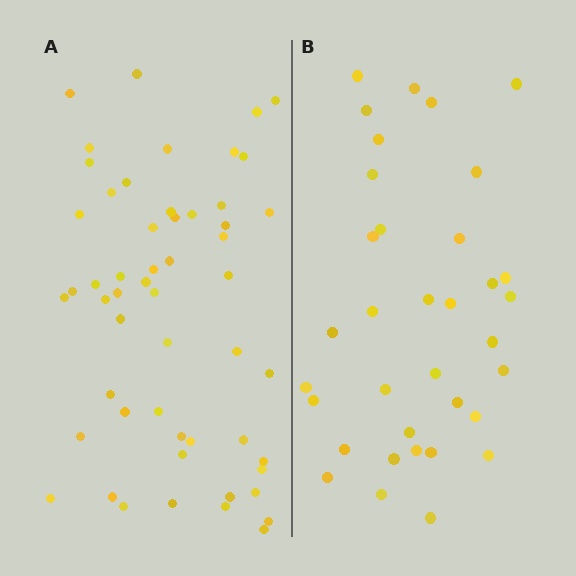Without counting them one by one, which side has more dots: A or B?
Region A (the left region) has more dots.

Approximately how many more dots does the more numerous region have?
Region A has approximately 20 more dots than region B.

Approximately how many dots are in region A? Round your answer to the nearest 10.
About 50 dots. (The exact count is 54, which rounds to 50.)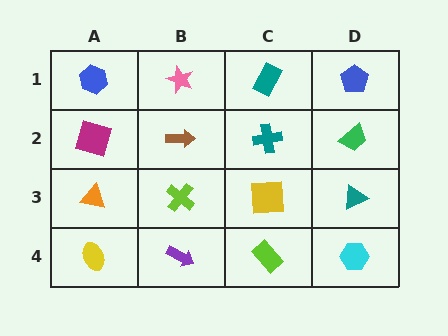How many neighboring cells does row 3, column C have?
4.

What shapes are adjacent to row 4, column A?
An orange triangle (row 3, column A), a purple arrow (row 4, column B).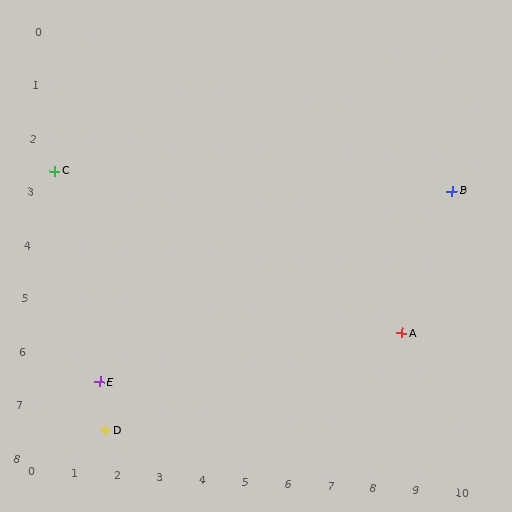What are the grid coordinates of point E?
Point E is at approximately (1.5, 6.5).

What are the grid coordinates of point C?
Point C is at approximately (0.2, 2.6).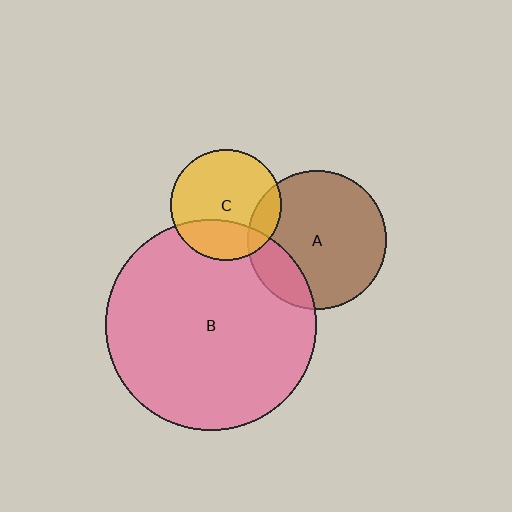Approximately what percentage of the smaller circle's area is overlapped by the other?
Approximately 30%.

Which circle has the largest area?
Circle B (pink).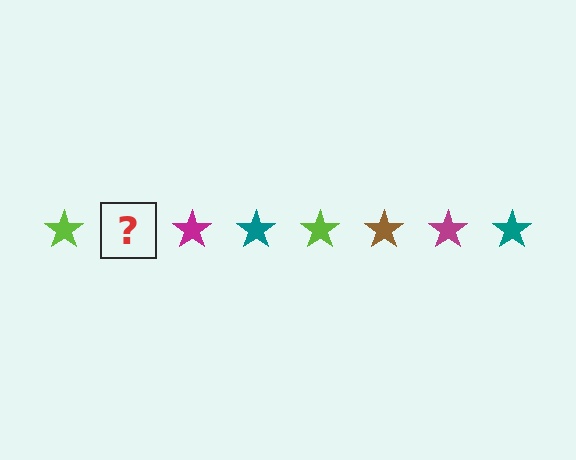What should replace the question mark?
The question mark should be replaced with a brown star.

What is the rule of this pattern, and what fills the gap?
The rule is that the pattern cycles through lime, brown, magenta, teal stars. The gap should be filled with a brown star.